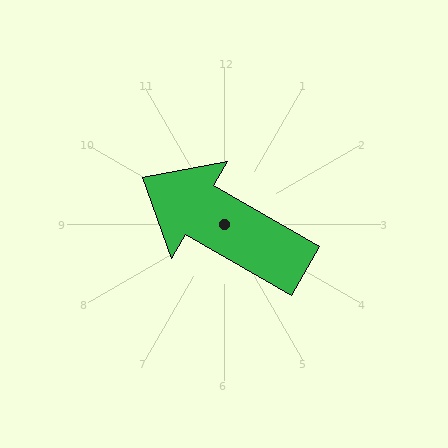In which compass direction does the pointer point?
Northwest.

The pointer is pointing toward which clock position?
Roughly 10 o'clock.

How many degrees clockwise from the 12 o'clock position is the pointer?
Approximately 300 degrees.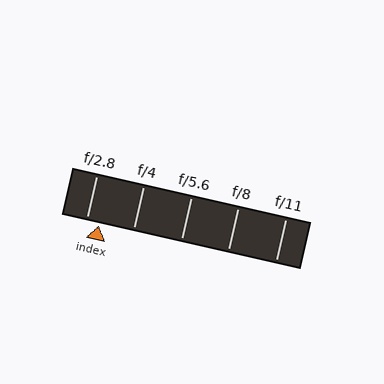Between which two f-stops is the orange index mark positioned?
The index mark is between f/2.8 and f/4.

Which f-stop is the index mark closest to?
The index mark is closest to f/2.8.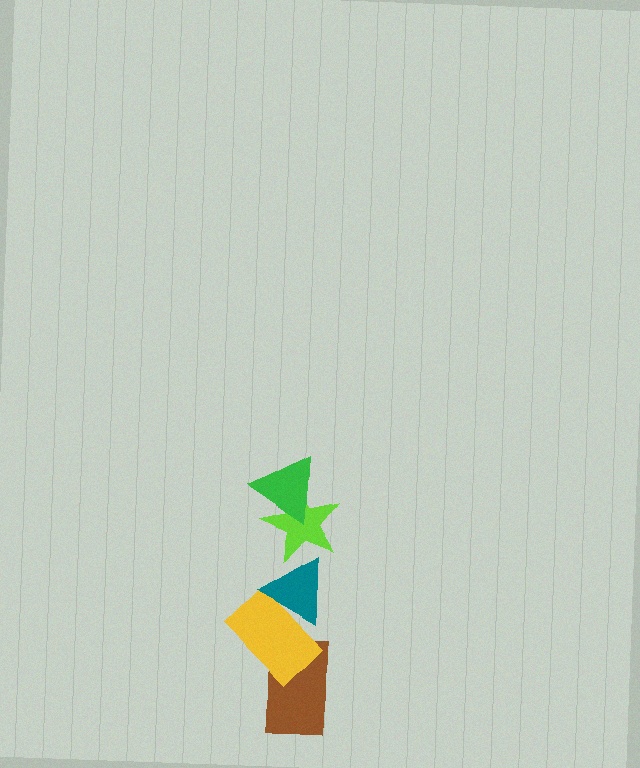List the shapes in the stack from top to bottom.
From top to bottom: the green triangle, the lime star, the teal triangle, the yellow rectangle, the brown rectangle.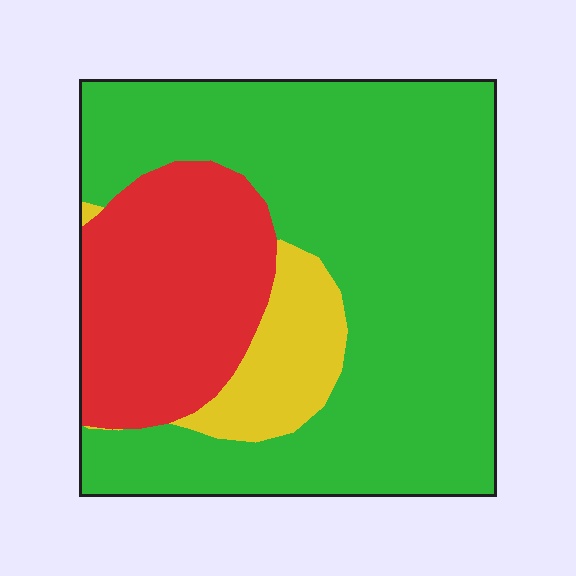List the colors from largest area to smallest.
From largest to smallest: green, red, yellow.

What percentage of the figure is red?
Red covers 24% of the figure.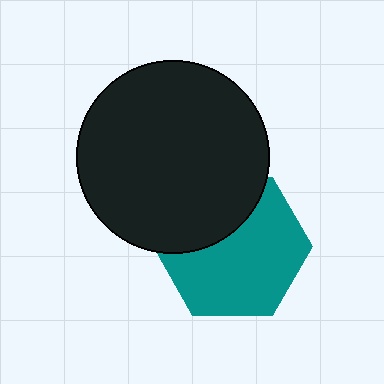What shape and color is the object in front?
The object in front is a black circle.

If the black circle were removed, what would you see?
You would see the complete teal hexagon.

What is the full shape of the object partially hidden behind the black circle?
The partially hidden object is a teal hexagon.